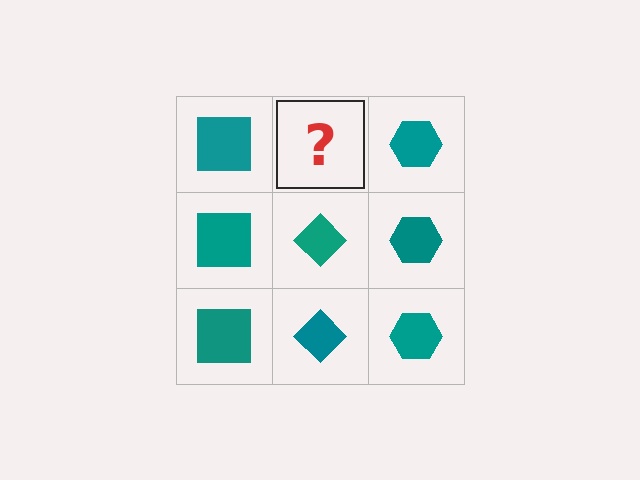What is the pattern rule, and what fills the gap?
The rule is that each column has a consistent shape. The gap should be filled with a teal diamond.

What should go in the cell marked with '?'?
The missing cell should contain a teal diamond.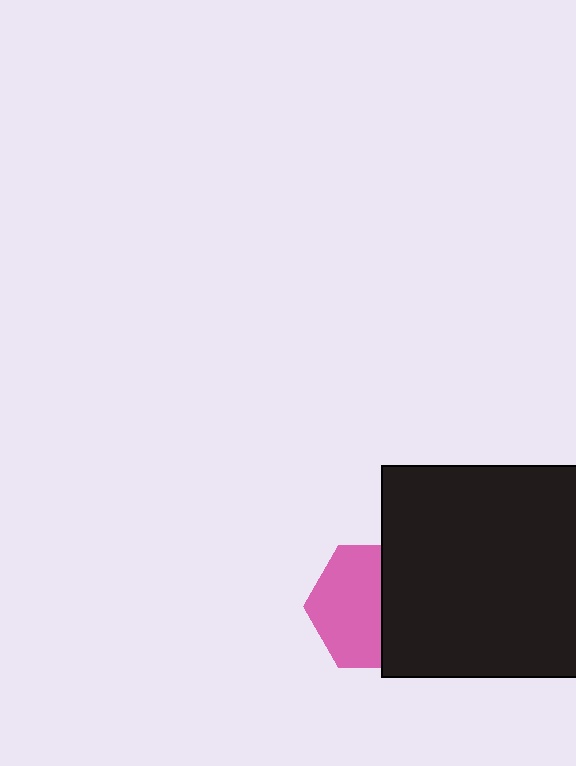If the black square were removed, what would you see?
You would see the complete pink hexagon.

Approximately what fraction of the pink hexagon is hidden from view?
Roughly 43% of the pink hexagon is hidden behind the black square.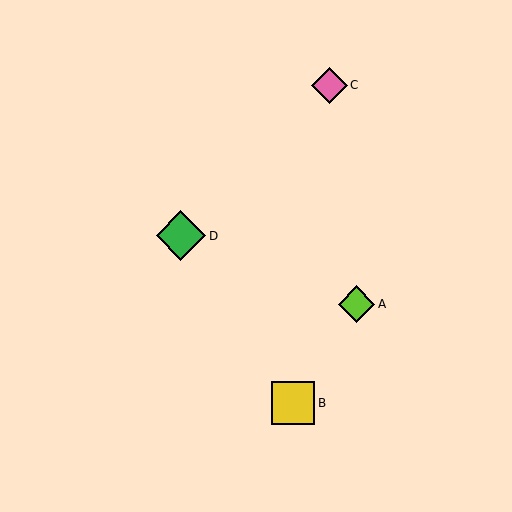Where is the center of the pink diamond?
The center of the pink diamond is at (330, 85).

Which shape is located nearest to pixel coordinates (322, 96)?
The pink diamond (labeled C) at (330, 85) is nearest to that location.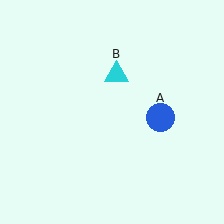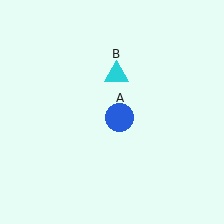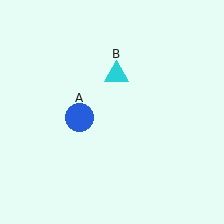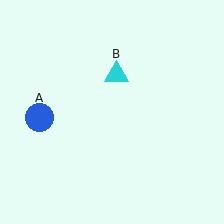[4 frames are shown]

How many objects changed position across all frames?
1 object changed position: blue circle (object A).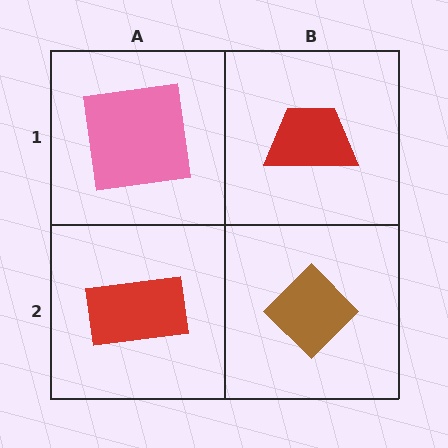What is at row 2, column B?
A brown diamond.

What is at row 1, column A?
A pink square.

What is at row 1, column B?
A red trapezoid.